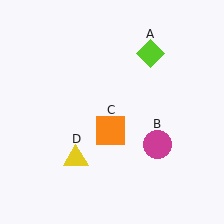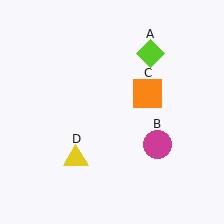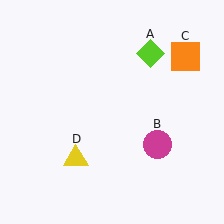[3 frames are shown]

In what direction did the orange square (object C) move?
The orange square (object C) moved up and to the right.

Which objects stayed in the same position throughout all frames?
Lime diamond (object A) and magenta circle (object B) and yellow triangle (object D) remained stationary.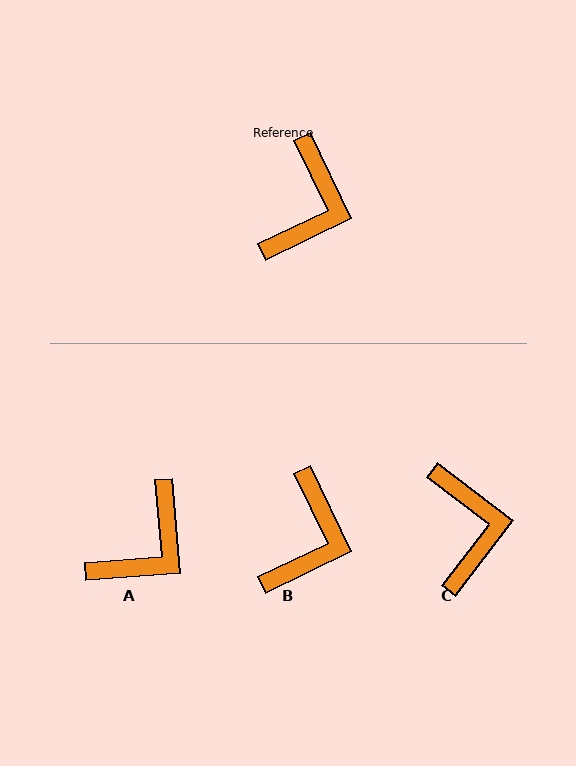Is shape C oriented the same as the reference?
No, it is off by about 27 degrees.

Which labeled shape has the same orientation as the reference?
B.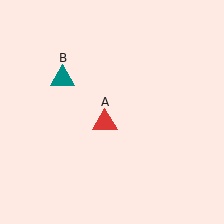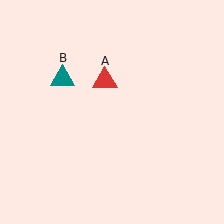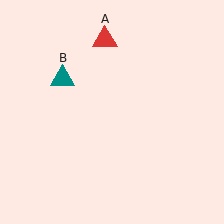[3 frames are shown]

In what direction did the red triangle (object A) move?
The red triangle (object A) moved up.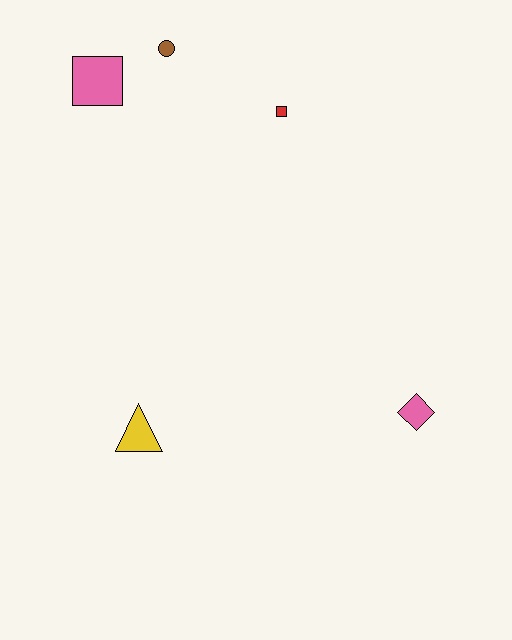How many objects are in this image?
There are 5 objects.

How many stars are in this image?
There are no stars.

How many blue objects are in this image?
There are no blue objects.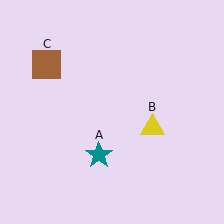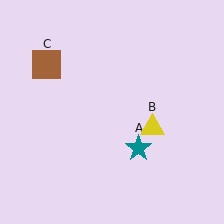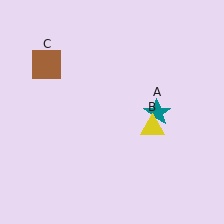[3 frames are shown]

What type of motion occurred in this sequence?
The teal star (object A) rotated counterclockwise around the center of the scene.